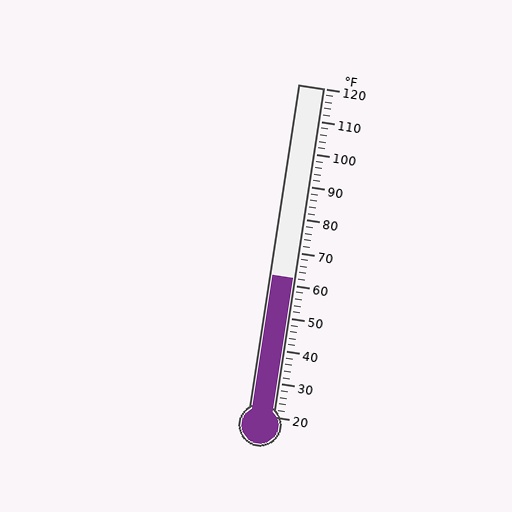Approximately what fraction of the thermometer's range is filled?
The thermometer is filled to approximately 40% of its range.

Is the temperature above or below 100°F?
The temperature is below 100°F.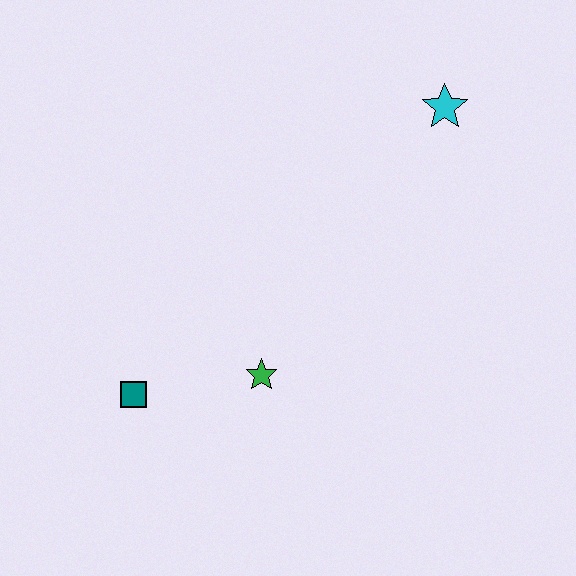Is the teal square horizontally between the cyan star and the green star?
No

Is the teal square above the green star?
No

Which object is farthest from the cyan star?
The teal square is farthest from the cyan star.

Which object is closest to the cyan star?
The green star is closest to the cyan star.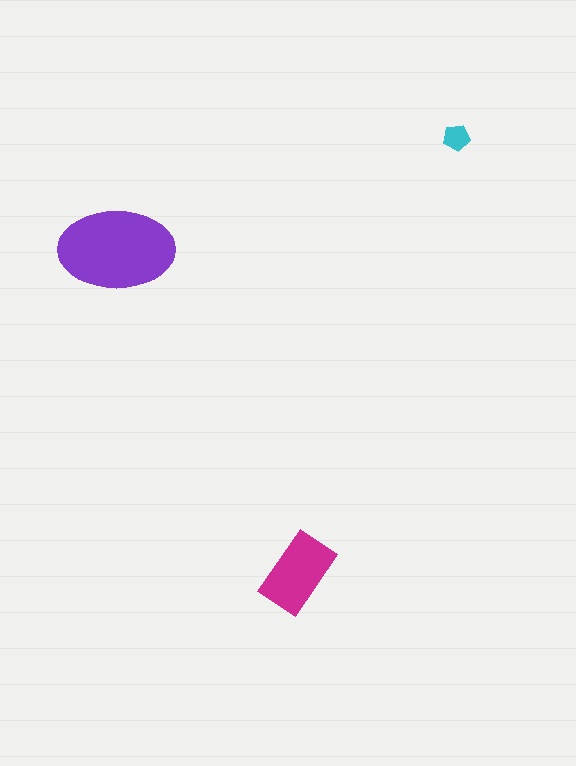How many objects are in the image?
There are 3 objects in the image.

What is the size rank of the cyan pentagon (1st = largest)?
3rd.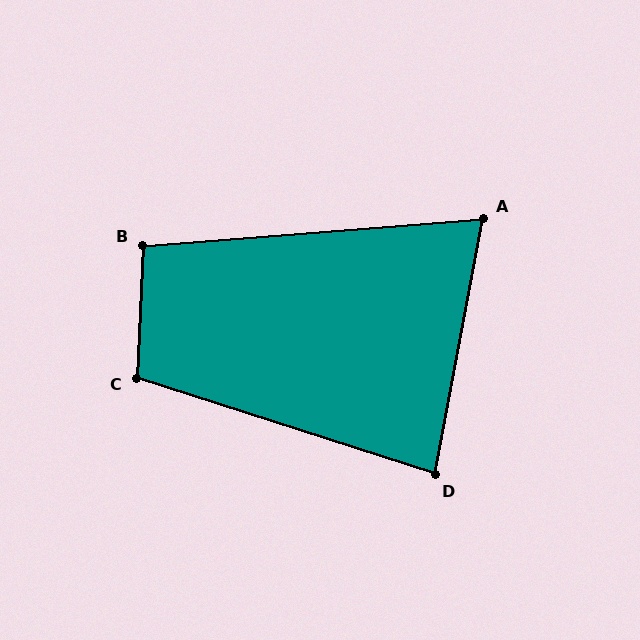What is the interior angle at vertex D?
Approximately 83 degrees (acute).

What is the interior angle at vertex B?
Approximately 97 degrees (obtuse).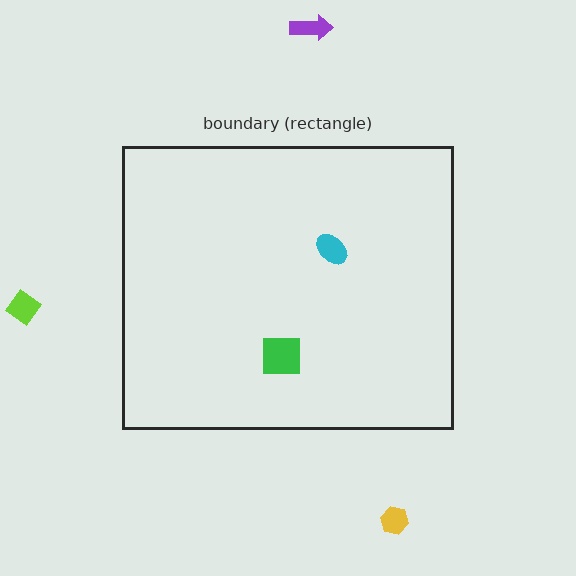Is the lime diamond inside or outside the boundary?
Outside.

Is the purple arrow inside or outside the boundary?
Outside.